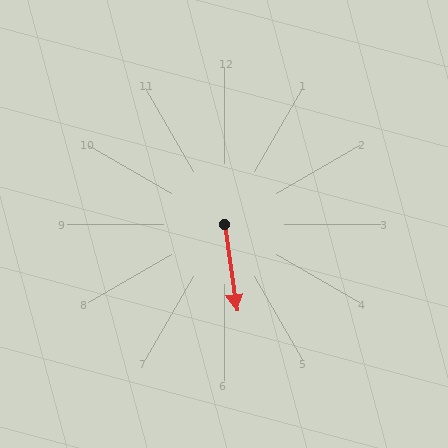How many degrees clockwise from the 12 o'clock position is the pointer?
Approximately 172 degrees.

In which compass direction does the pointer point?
South.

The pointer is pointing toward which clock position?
Roughly 6 o'clock.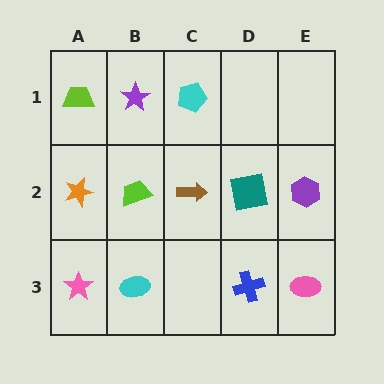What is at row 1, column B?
A purple star.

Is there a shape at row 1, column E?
No, that cell is empty.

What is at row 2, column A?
An orange star.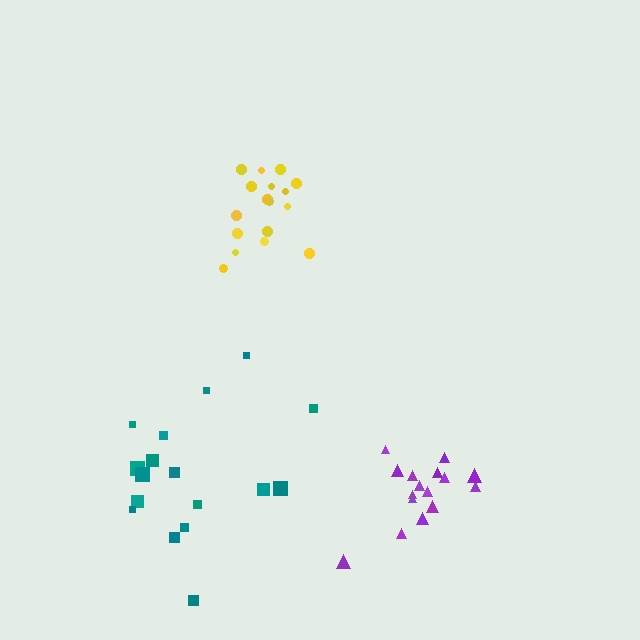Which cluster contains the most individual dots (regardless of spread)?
Teal (17).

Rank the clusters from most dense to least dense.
yellow, purple, teal.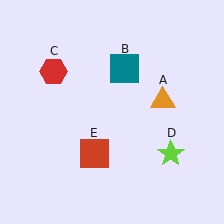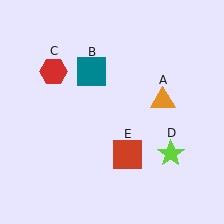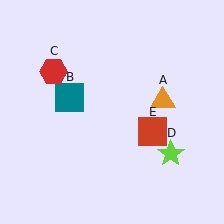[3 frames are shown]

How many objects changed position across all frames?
2 objects changed position: teal square (object B), red square (object E).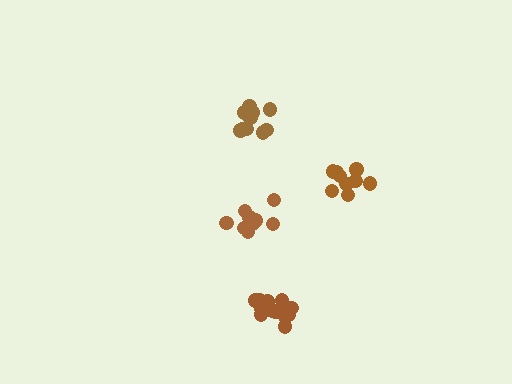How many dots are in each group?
Group 1: 12 dots, Group 2: 13 dots, Group 3: 9 dots, Group 4: 10 dots (44 total).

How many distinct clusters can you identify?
There are 4 distinct clusters.